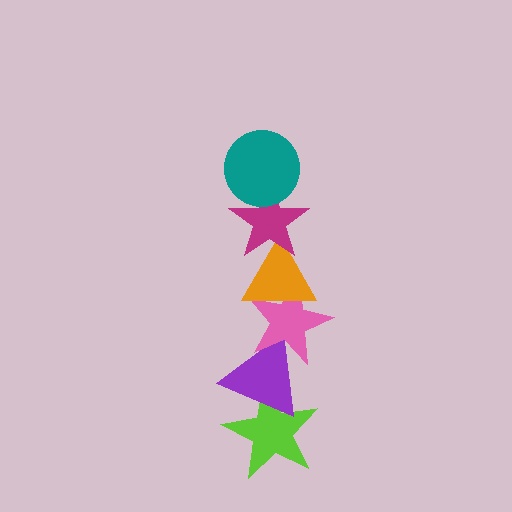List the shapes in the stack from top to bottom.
From top to bottom: the teal circle, the magenta star, the orange triangle, the pink star, the purple triangle, the lime star.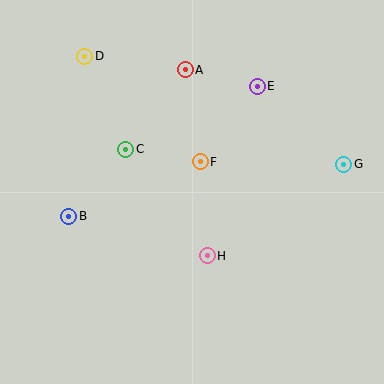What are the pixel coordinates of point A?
Point A is at (185, 70).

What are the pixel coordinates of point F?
Point F is at (200, 162).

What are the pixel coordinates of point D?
Point D is at (85, 56).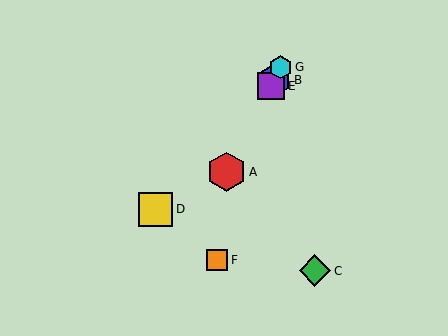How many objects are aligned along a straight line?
4 objects (A, B, E, G) are aligned along a straight line.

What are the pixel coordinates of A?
Object A is at (226, 172).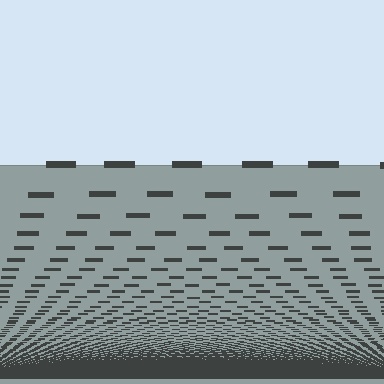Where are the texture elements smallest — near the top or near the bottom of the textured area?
Near the bottom.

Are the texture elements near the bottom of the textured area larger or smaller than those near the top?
Smaller. The gradient is inverted — elements near the bottom are smaller and denser.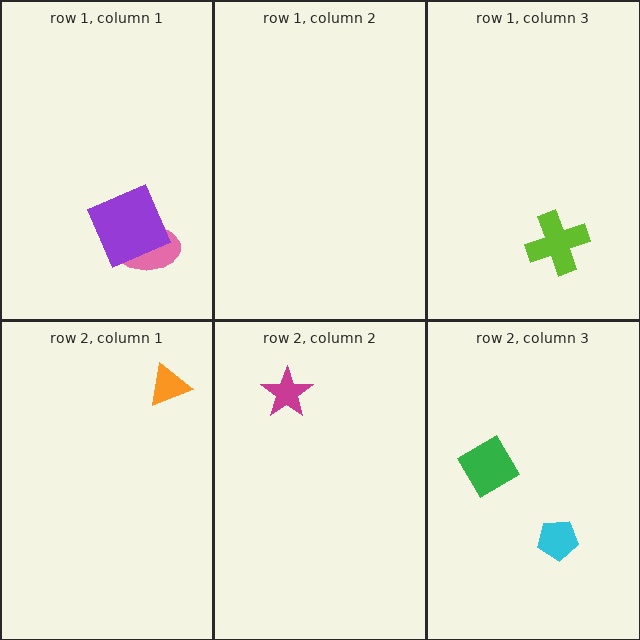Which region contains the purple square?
The row 1, column 1 region.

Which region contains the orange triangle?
The row 2, column 1 region.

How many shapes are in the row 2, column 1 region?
1.